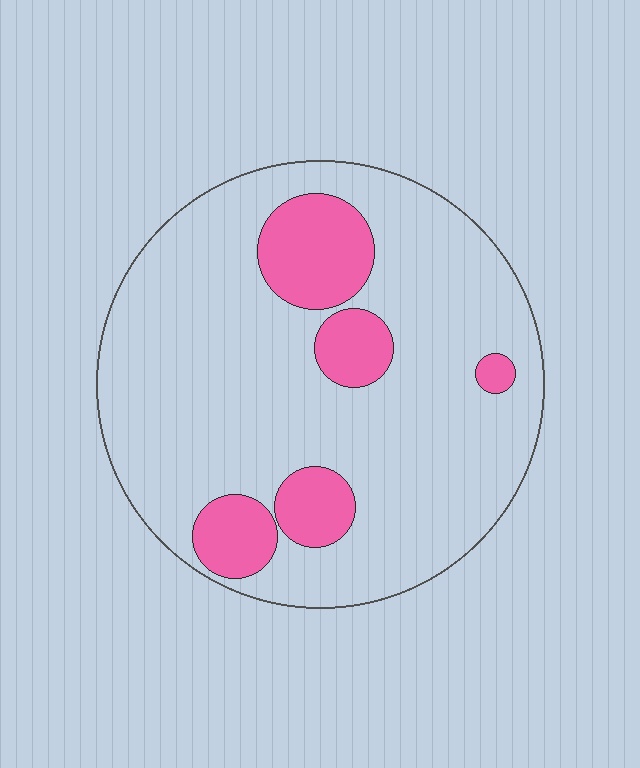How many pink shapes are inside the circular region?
5.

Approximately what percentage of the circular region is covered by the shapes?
Approximately 20%.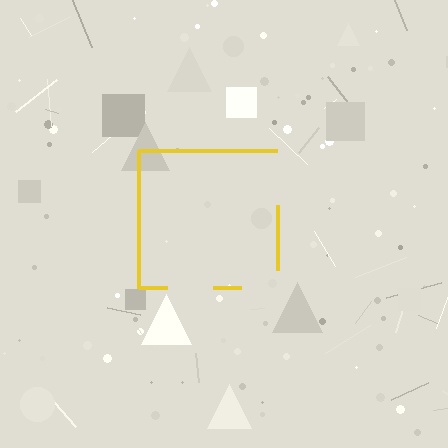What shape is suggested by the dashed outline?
The dashed outline suggests a square.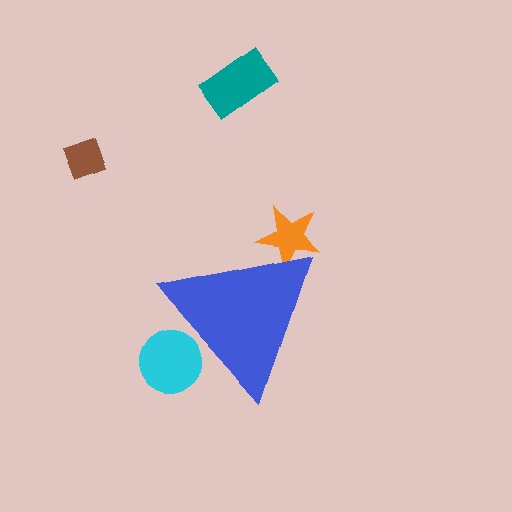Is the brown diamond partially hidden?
No, the brown diamond is fully visible.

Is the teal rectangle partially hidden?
No, the teal rectangle is fully visible.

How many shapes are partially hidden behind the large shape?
2 shapes are partially hidden.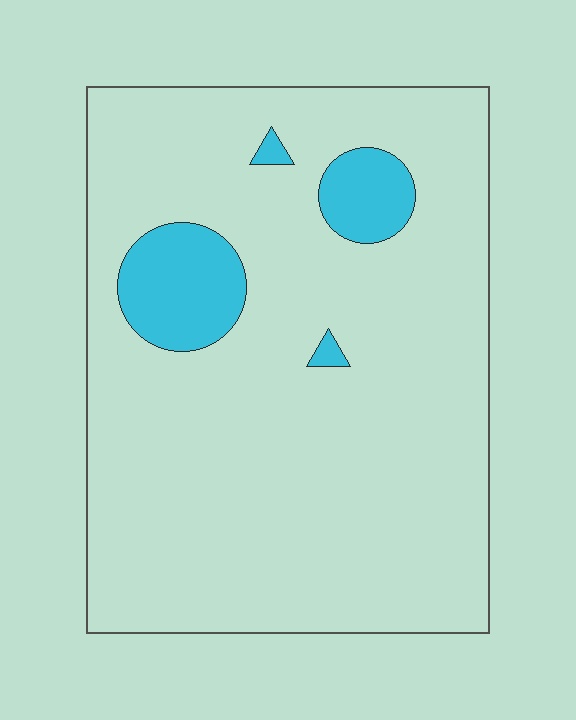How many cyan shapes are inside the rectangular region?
4.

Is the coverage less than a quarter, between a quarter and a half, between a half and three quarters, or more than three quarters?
Less than a quarter.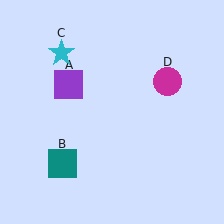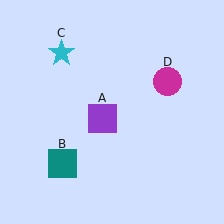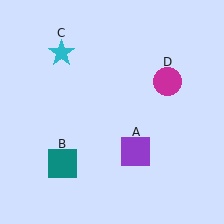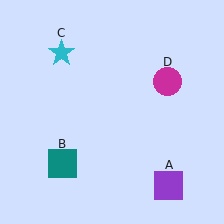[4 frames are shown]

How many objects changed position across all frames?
1 object changed position: purple square (object A).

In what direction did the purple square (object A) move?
The purple square (object A) moved down and to the right.